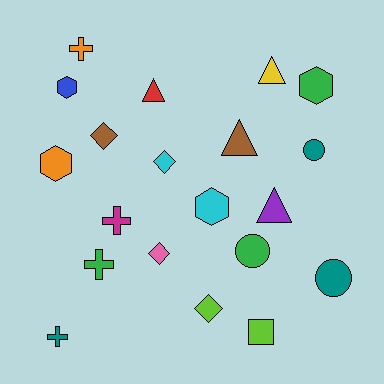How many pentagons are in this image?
There are no pentagons.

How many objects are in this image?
There are 20 objects.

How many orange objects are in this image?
There are 2 orange objects.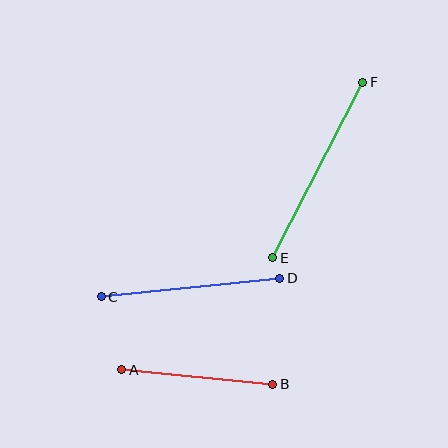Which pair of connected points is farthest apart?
Points E and F are farthest apart.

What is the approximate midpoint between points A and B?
The midpoint is at approximately (197, 377) pixels.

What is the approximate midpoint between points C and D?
The midpoint is at approximately (190, 287) pixels.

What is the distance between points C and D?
The distance is approximately 179 pixels.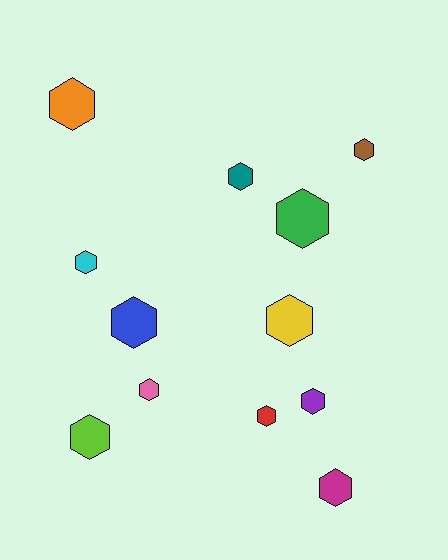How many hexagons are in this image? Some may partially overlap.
There are 12 hexagons.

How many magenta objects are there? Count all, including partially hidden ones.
There is 1 magenta object.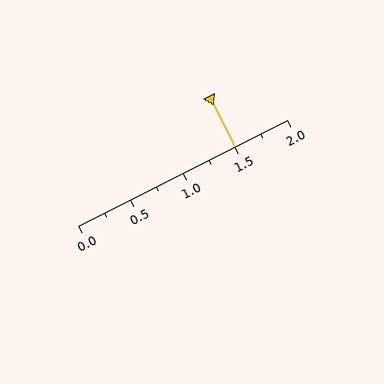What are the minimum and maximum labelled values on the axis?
The axis runs from 0.0 to 2.0.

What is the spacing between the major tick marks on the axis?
The major ticks are spaced 0.5 apart.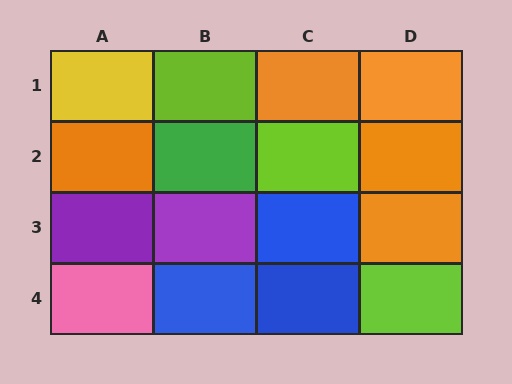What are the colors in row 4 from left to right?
Pink, blue, blue, lime.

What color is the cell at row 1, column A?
Yellow.